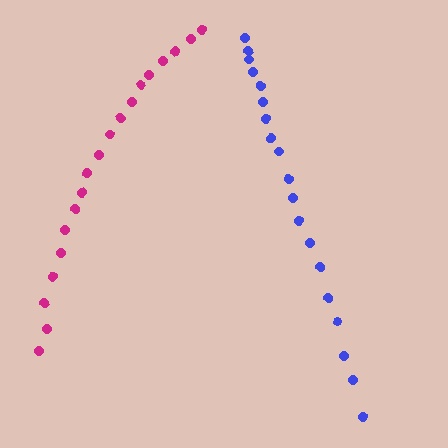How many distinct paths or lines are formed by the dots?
There are 2 distinct paths.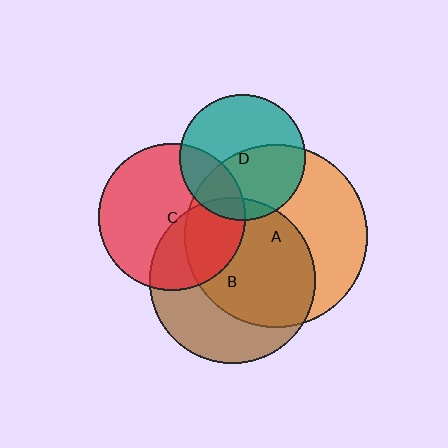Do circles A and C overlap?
Yes.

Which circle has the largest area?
Circle A (orange).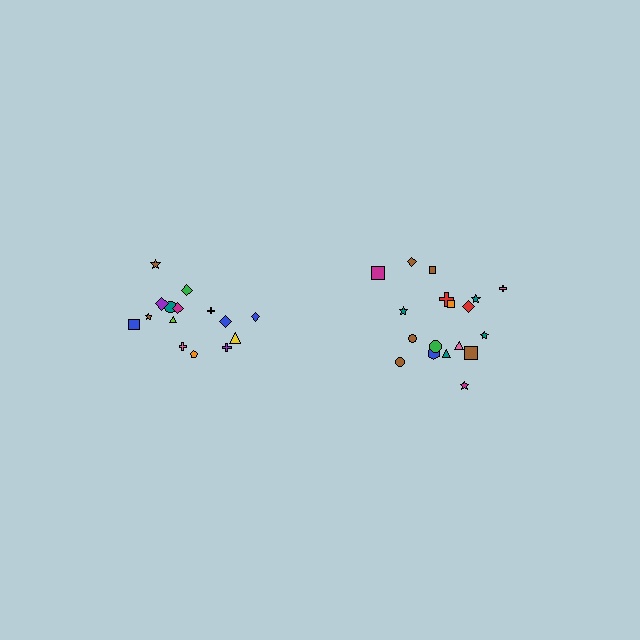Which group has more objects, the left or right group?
The right group.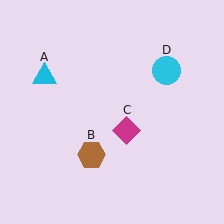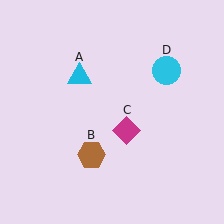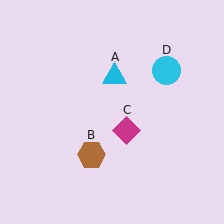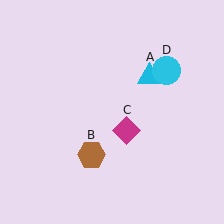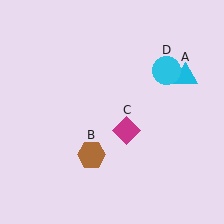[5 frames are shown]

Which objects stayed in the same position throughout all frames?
Brown hexagon (object B) and magenta diamond (object C) and cyan circle (object D) remained stationary.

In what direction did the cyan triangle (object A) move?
The cyan triangle (object A) moved right.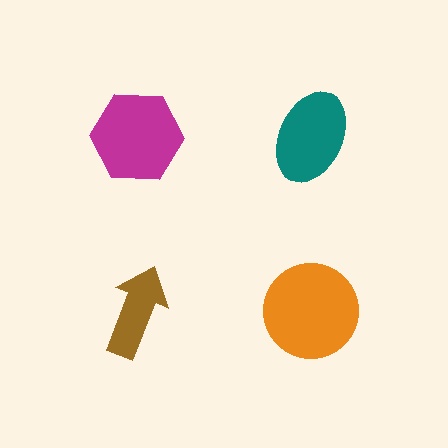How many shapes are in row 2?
2 shapes.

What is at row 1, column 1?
A magenta hexagon.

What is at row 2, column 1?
A brown arrow.